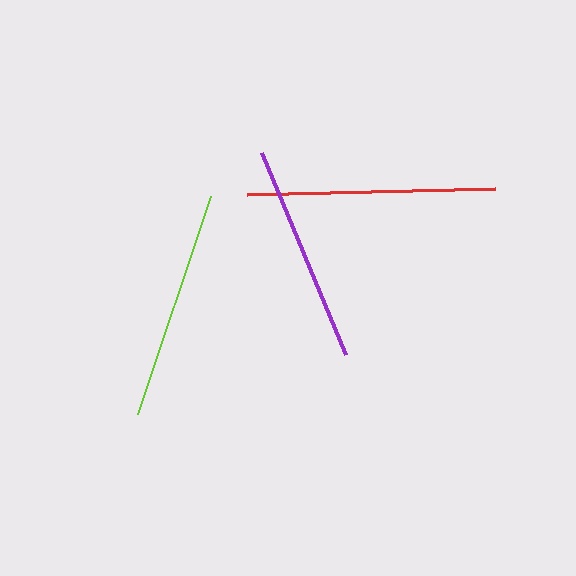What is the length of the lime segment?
The lime segment is approximately 230 pixels long.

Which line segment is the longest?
The red line is the longest at approximately 248 pixels.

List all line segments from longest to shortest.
From longest to shortest: red, lime, purple.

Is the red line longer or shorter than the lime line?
The red line is longer than the lime line.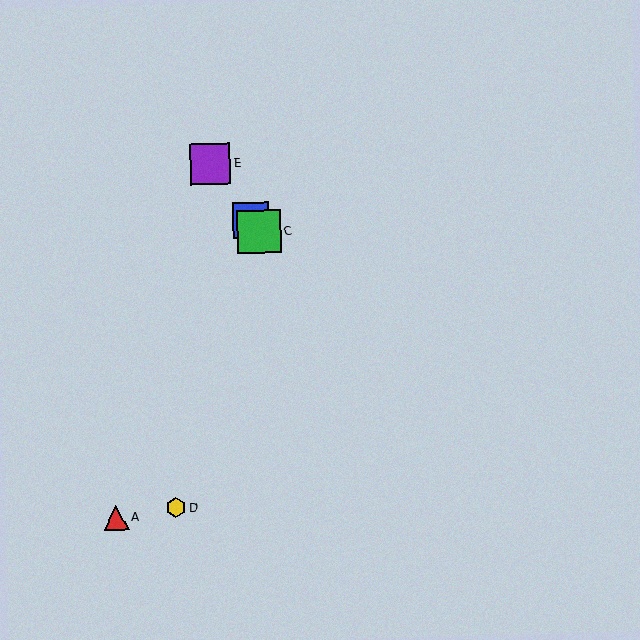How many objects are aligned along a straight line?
3 objects (B, C, E) are aligned along a straight line.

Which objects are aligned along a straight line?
Objects B, C, E are aligned along a straight line.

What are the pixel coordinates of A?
Object A is at (116, 518).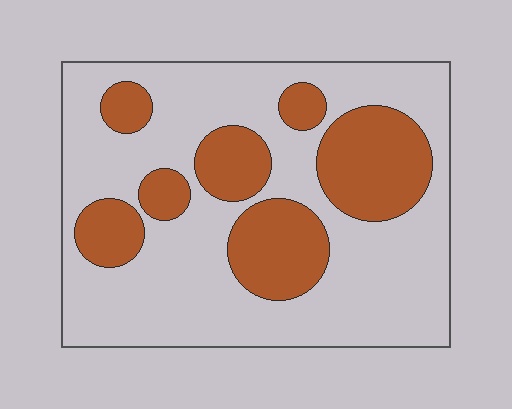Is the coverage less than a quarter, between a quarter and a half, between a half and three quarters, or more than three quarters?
Between a quarter and a half.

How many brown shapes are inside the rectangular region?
7.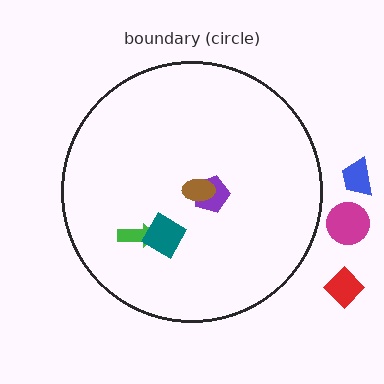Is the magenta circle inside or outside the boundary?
Outside.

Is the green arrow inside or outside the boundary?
Inside.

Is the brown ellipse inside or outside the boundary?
Inside.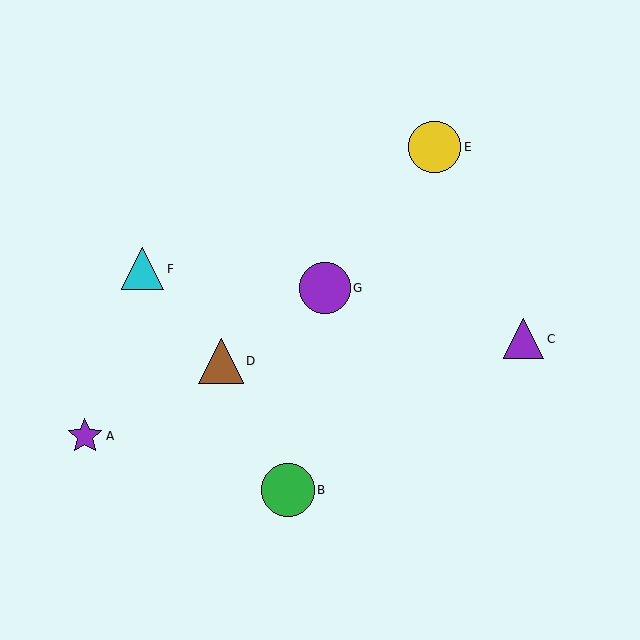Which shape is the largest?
The green circle (labeled B) is the largest.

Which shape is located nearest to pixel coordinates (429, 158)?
The yellow circle (labeled E) at (435, 147) is nearest to that location.